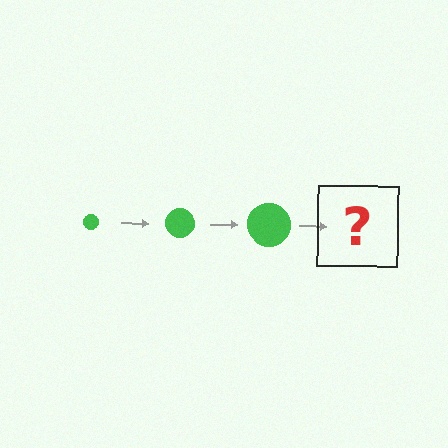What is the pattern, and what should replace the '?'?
The pattern is that the circle gets progressively larger each step. The '?' should be a green circle, larger than the previous one.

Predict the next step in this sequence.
The next step is a green circle, larger than the previous one.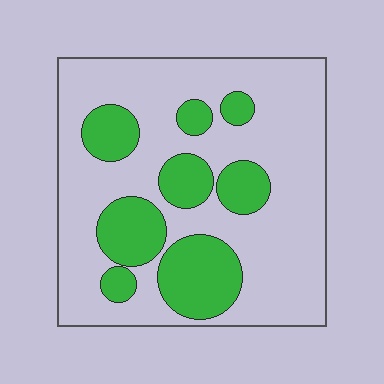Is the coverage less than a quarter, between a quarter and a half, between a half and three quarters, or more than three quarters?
Between a quarter and a half.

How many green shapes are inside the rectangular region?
8.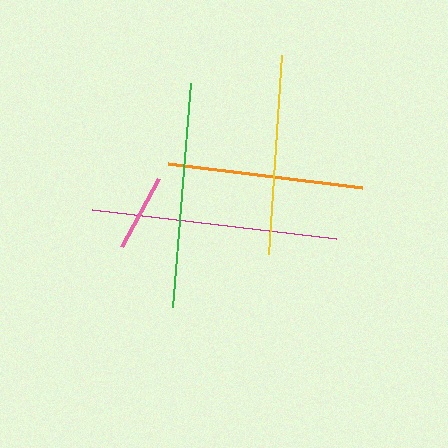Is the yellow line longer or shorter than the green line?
The green line is longer than the yellow line.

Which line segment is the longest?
The magenta line is the longest at approximately 246 pixels.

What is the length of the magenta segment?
The magenta segment is approximately 246 pixels long.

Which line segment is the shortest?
The pink line is the shortest at approximately 78 pixels.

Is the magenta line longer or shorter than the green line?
The magenta line is longer than the green line.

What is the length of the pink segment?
The pink segment is approximately 78 pixels long.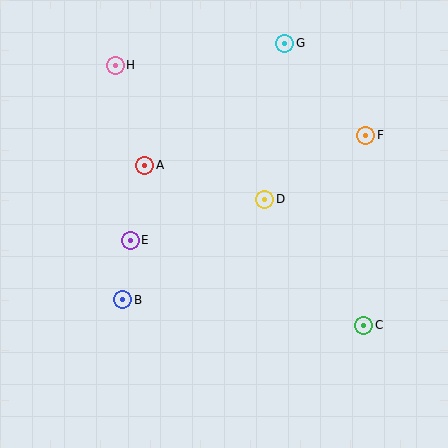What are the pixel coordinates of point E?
Point E is at (130, 240).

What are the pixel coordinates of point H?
Point H is at (115, 65).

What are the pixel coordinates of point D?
Point D is at (265, 199).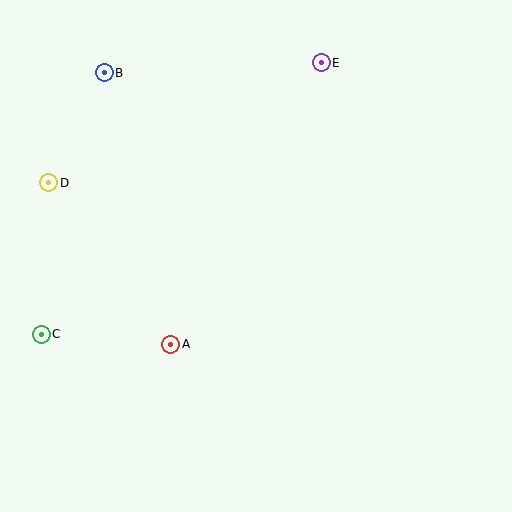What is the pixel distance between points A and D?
The distance between A and D is 202 pixels.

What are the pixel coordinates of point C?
Point C is at (41, 334).